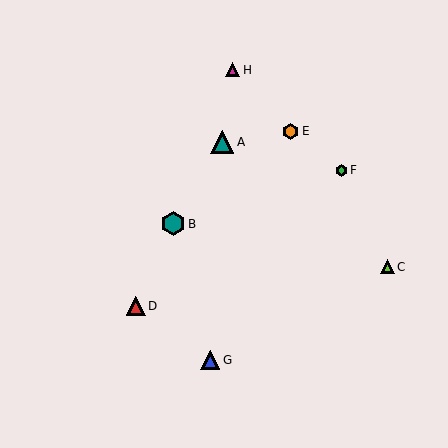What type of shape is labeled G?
Shape G is a blue triangle.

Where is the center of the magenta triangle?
The center of the magenta triangle is at (233, 70).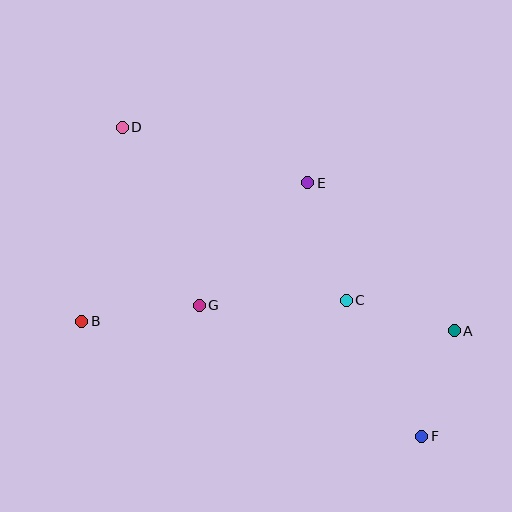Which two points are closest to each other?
Points A and F are closest to each other.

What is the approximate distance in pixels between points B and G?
The distance between B and G is approximately 119 pixels.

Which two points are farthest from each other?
Points D and F are farthest from each other.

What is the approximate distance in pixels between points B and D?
The distance between B and D is approximately 198 pixels.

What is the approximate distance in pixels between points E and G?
The distance between E and G is approximately 164 pixels.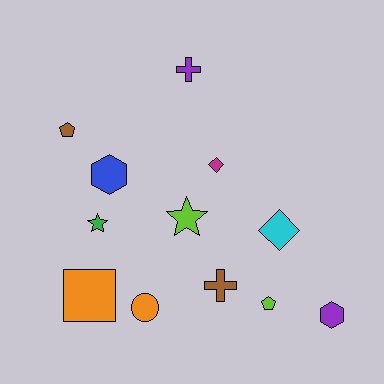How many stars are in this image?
There are 2 stars.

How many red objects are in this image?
There are no red objects.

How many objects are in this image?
There are 12 objects.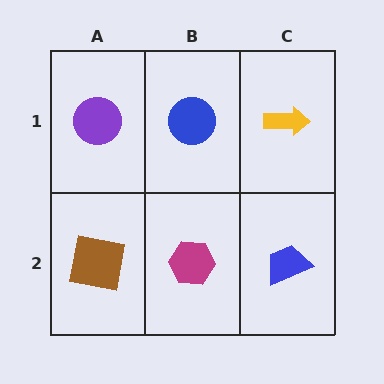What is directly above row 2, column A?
A purple circle.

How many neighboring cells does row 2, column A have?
2.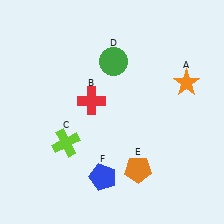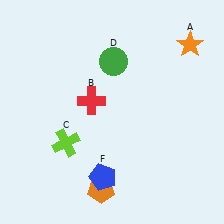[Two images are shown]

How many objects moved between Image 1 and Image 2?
2 objects moved between the two images.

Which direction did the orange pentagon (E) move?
The orange pentagon (E) moved left.